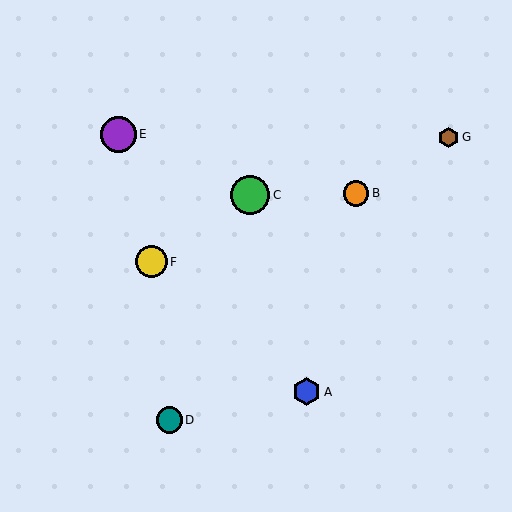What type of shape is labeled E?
Shape E is a purple circle.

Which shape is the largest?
The green circle (labeled C) is the largest.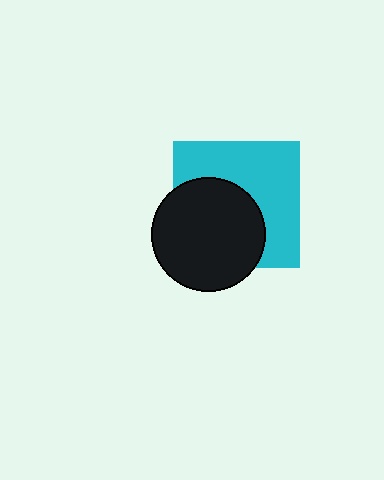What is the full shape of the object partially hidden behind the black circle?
The partially hidden object is a cyan square.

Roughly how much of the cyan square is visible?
About half of it is visible (roughly 53%).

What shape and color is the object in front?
The object in front is a black circle.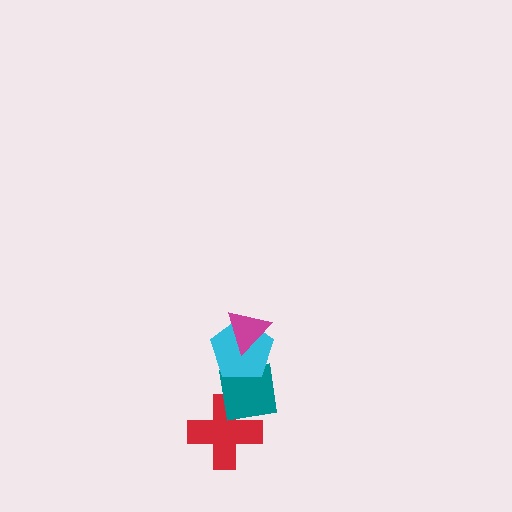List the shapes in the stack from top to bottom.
From top to bottom: the magenta triangle, the cyan pentagon, the teal square, the red cross.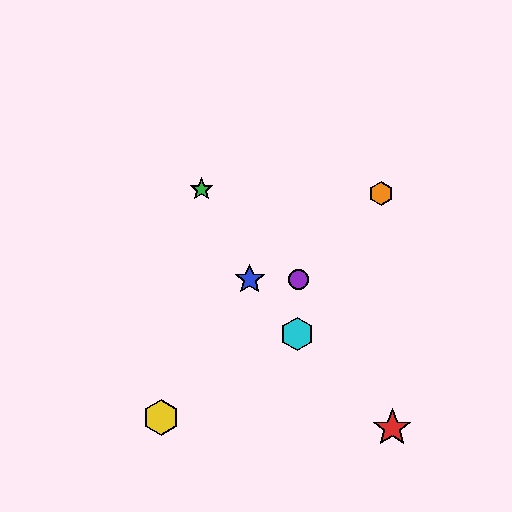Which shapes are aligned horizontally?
The blue star, the purple circle are aligned horizontally.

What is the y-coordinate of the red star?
The red star is at y≈428.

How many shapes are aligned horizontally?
2 shapes (the blue star, the purple circle) are aligned horizontally.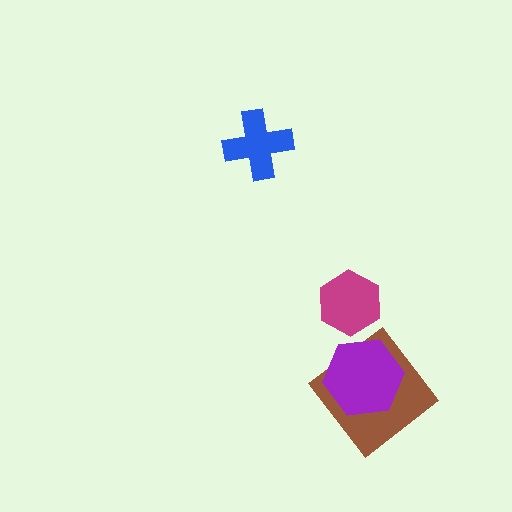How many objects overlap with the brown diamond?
1 object overlaps with the brown diamond.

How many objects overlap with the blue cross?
0 objects overlap with the blue cross.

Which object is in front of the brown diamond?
The purple hexagon is in front of the brown diamond.